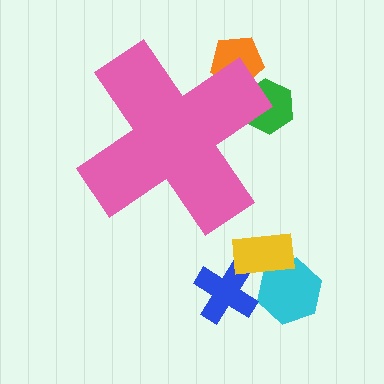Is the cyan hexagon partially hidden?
No, the cyan hexagon is fully visible.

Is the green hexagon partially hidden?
Yes, the green hexagon is partially hidden behind the pink cross.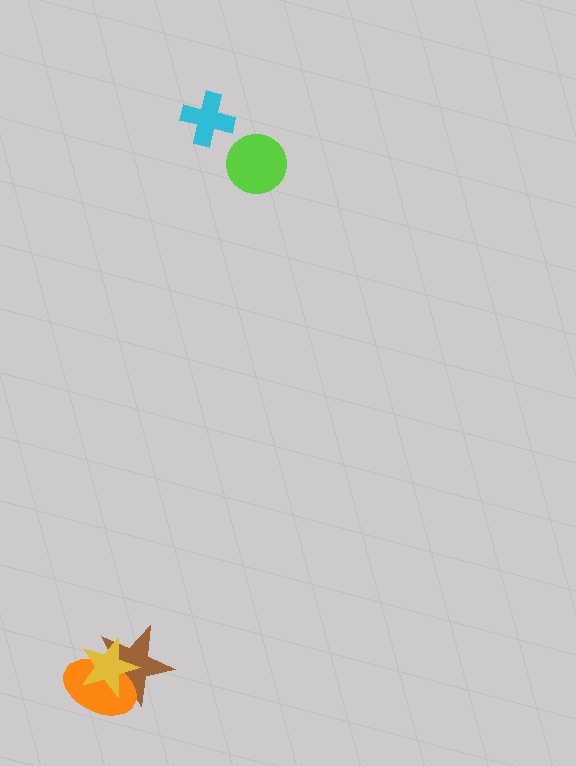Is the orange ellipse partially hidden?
Yes, it is partially covered by another shape.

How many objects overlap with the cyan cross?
0 objects overlap with the cyan cross.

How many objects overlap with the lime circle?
0 objects overlap with the lime circle.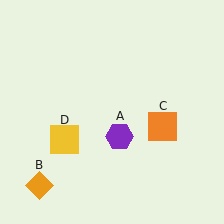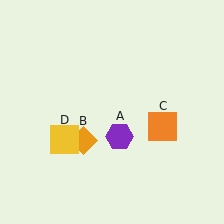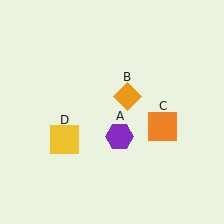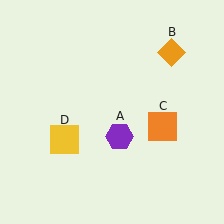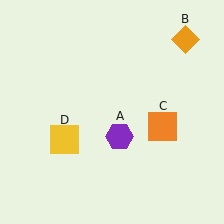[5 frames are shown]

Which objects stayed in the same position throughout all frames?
Purple hexagon (object A) and orange square (object C) and yellow square (object D) remained stationary.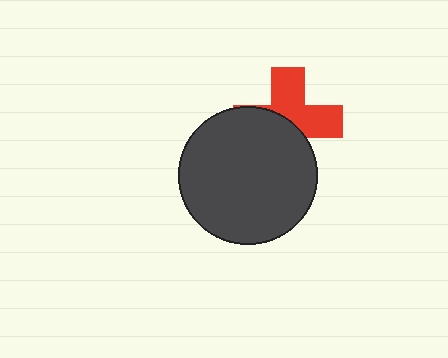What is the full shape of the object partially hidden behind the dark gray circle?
The partially hidden object is a red cross.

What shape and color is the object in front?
The object in front is a dark gray circle.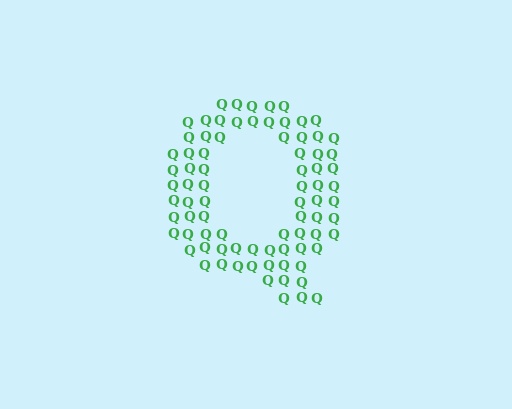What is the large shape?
The large shape is the letter Q.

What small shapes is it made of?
It is made of small letter Q's.